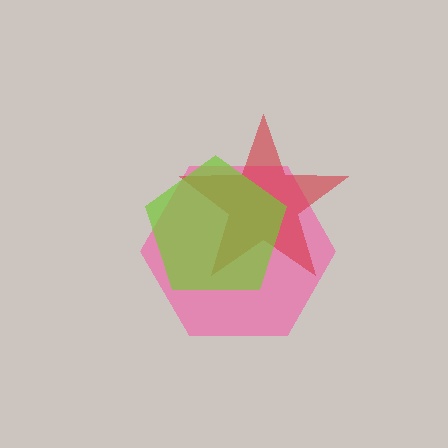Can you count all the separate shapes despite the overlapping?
Yes, there are 3 separate shapes.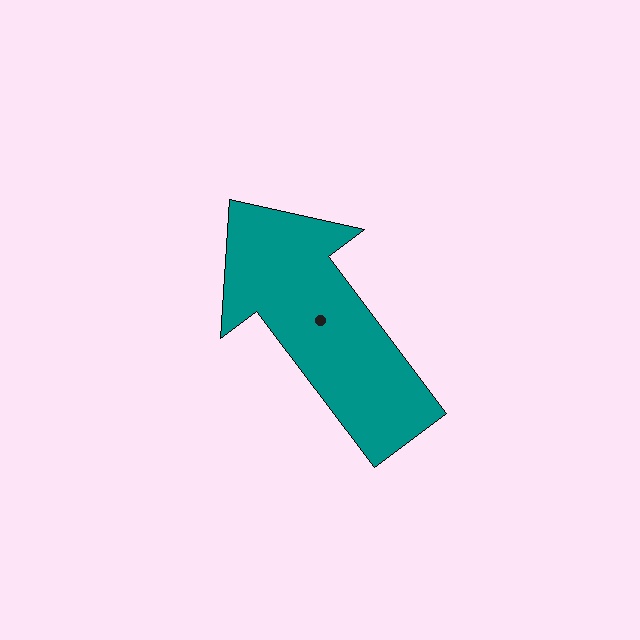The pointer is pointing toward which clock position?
Roughly 11 o'clock.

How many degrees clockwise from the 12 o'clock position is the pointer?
Approximately 323 degrees.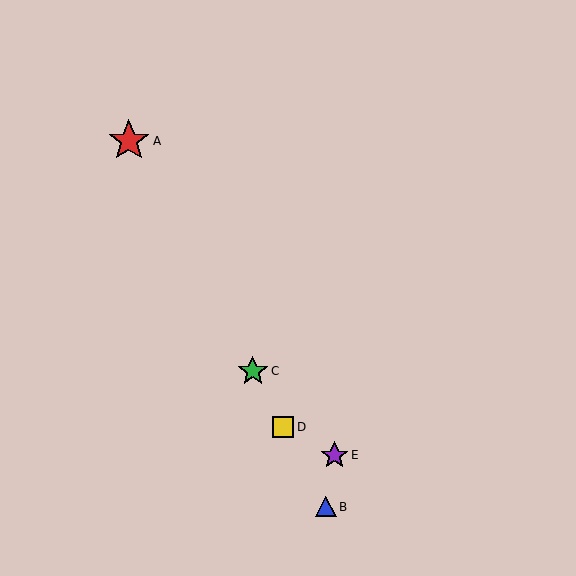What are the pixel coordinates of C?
Object C is at (253, 371).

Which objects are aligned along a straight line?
Objects A, B, C, D are aligned along a straight line.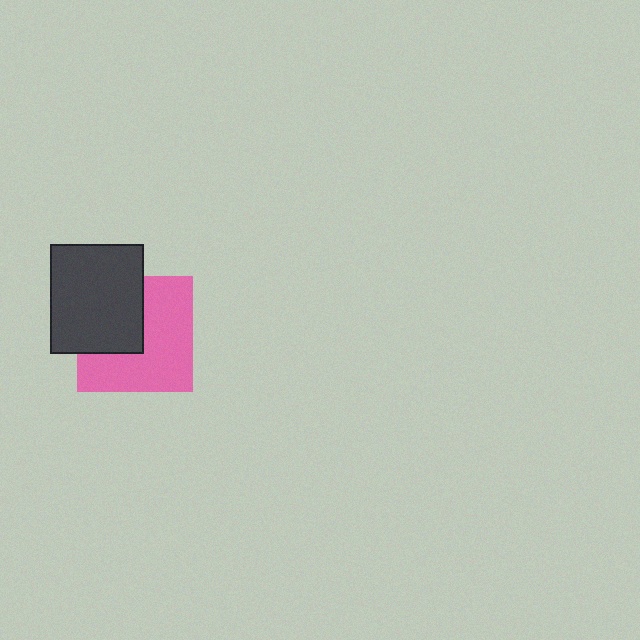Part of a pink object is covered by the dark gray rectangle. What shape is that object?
It is a square.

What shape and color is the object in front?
The object in front is a dark gray rectangle.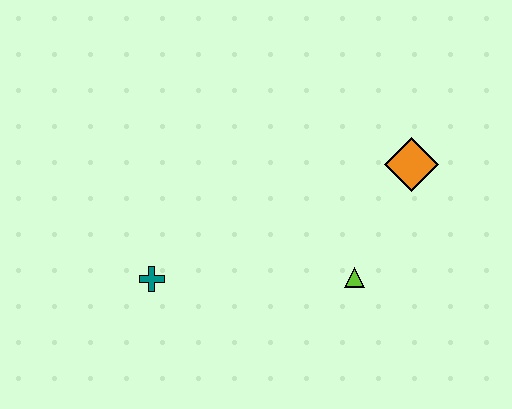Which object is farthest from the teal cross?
The orange diamond is farthest from the teal cross.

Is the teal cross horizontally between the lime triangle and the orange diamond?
No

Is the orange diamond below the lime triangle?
No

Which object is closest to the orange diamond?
The lime triangle is closest to the orange diamond.